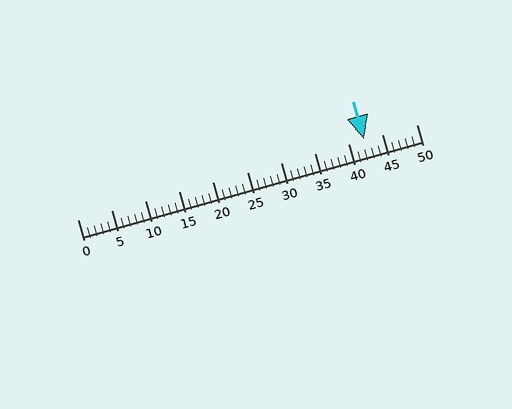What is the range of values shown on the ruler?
The ruler shows values from 0 to 50.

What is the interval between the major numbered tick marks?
The major tick marks are spaced 5 units apart.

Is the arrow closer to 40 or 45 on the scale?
The arrow is closer to 40.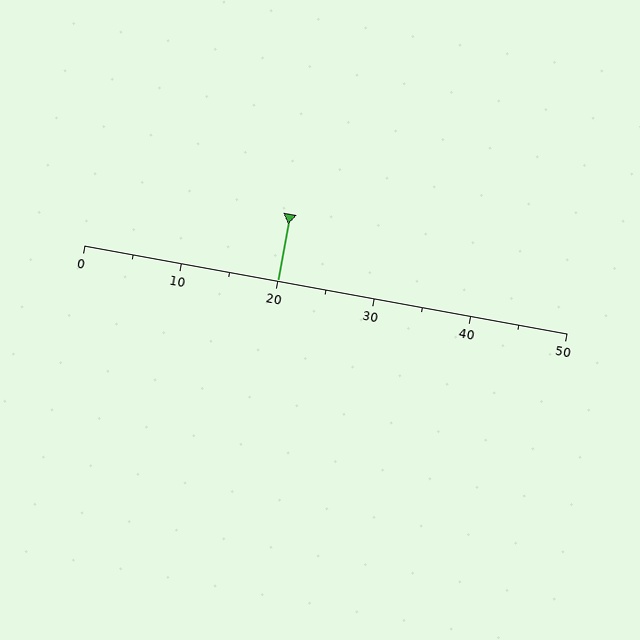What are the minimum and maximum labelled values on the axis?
The axis runs from 0 to 50.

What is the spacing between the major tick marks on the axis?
The major ticks are spaced 10 apart.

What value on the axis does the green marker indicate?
The marker indicates approximately 20.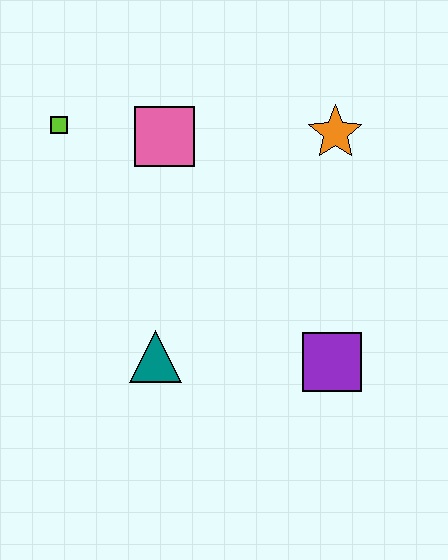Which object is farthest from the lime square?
The purple square is farthest from the lime square.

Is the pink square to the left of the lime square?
No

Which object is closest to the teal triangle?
The purple square is closest to the teal triangle.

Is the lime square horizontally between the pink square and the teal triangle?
No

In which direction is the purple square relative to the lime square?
The purple square is to the right of the lime square.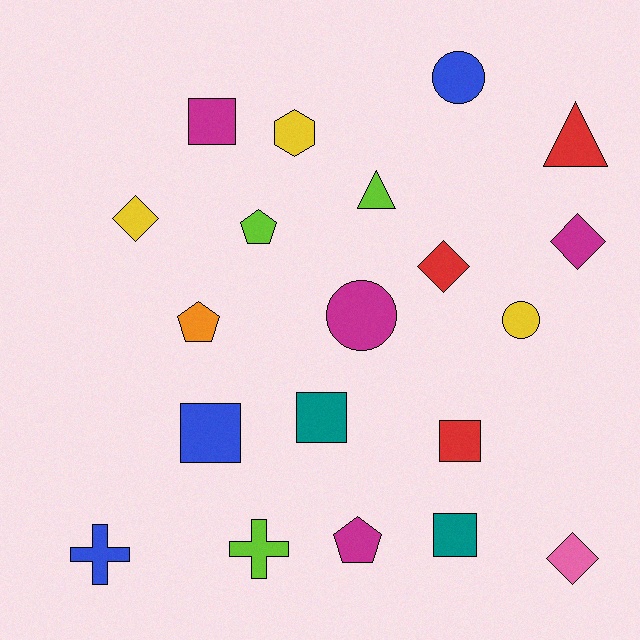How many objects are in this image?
There are 20 objects.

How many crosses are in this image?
There are 2 crosses.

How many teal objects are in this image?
There are 2 teal objects.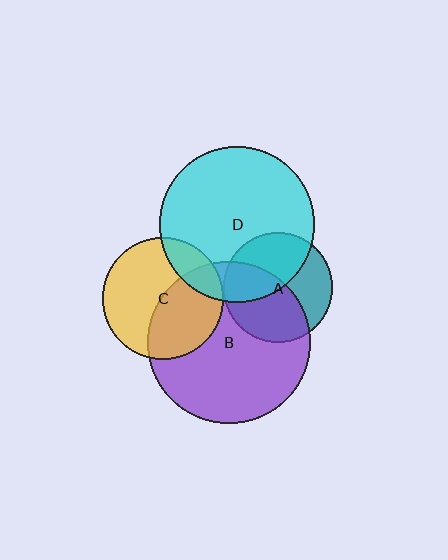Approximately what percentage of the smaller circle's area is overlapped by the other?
Approximately 15%.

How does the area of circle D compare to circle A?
Approximately 2.0 times.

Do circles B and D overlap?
Yes.